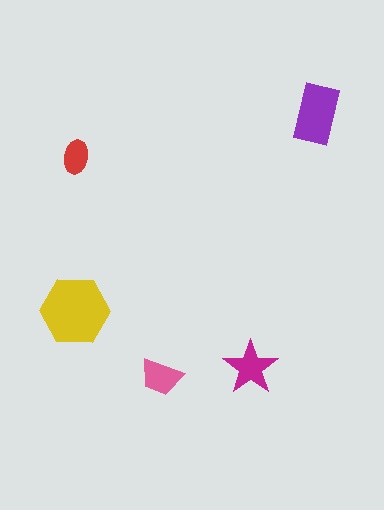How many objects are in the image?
There are 5 objects in the image.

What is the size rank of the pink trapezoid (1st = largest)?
4th.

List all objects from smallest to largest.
The red ellipse, the pink trapezoid, the magenta star, the purple rectangle, the yellow hexagon.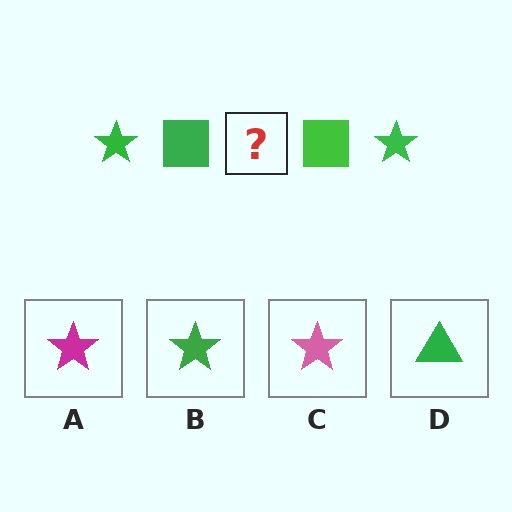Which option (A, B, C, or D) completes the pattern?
B.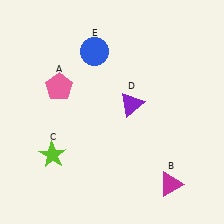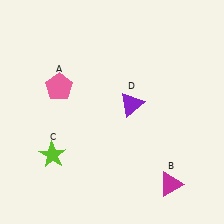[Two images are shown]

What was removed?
The blue circle (E) was removed in Image 2.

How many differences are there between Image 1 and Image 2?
There is 1 difference between the two images.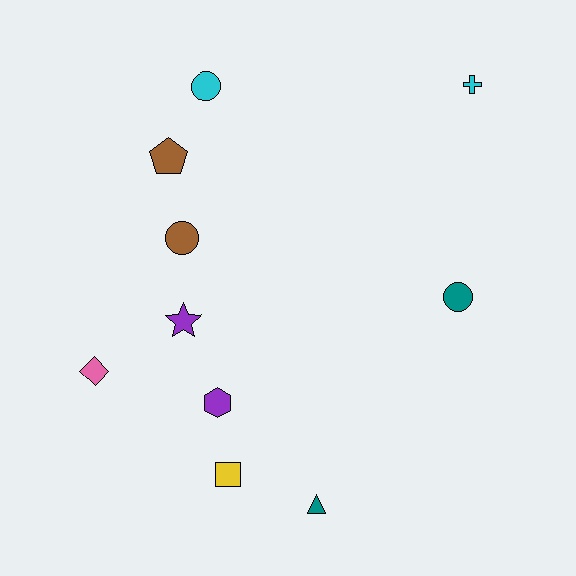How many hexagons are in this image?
There is 1 hexagon.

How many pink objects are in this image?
There is 1 pink object.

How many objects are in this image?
There are 10 objects.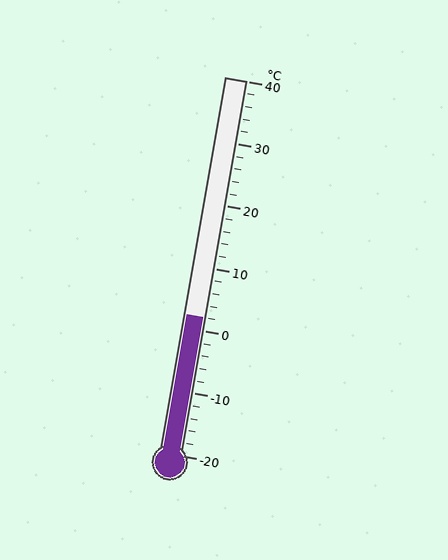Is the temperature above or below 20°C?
The temperature is below 20°C.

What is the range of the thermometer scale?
The thermometer scale ranges from -20°C to 40°C.